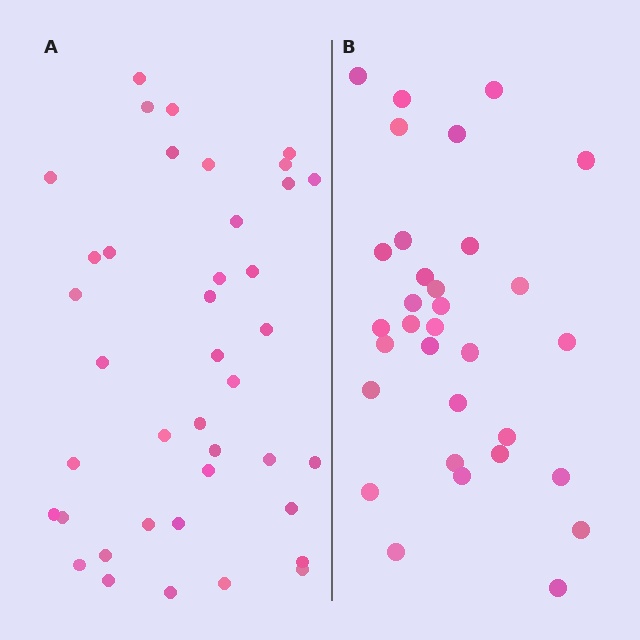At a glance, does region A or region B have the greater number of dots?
Region A (the left region) has more dots.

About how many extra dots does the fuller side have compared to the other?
Region A has roughly 8 or so more dots than region B.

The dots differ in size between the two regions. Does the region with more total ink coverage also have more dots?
No. Region B has more total ink coverage because its dots are larger, but region A actually contains more individual dots. Total area can be misleading — the number of items is what matters here.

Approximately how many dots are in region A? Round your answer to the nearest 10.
About 40 dots.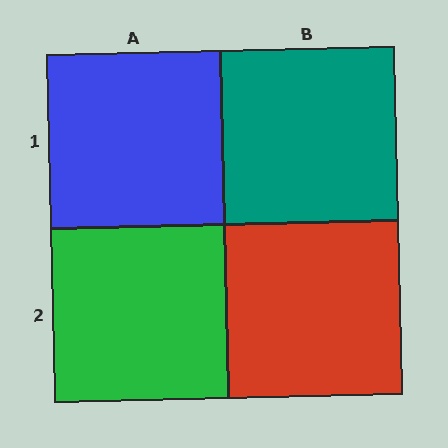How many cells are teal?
1 cell is teal.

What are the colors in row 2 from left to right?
Green, red.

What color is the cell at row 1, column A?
Blue.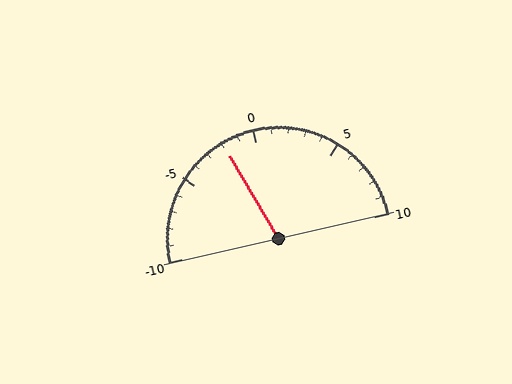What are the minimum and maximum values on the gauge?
The gauge ranges from -10 to 10.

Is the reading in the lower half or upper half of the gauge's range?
The reading is in the lower half of the range (-10 to 10).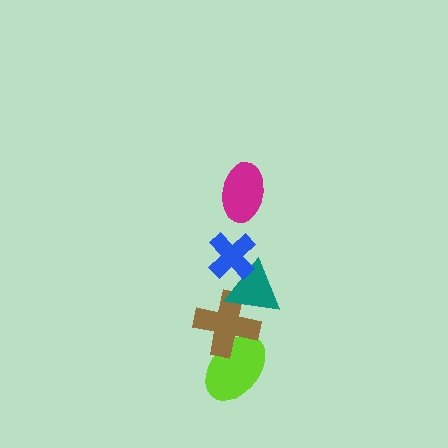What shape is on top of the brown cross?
The teal triangle is on top of the brown cross.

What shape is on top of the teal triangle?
The blue cross is on top of the teal triangle.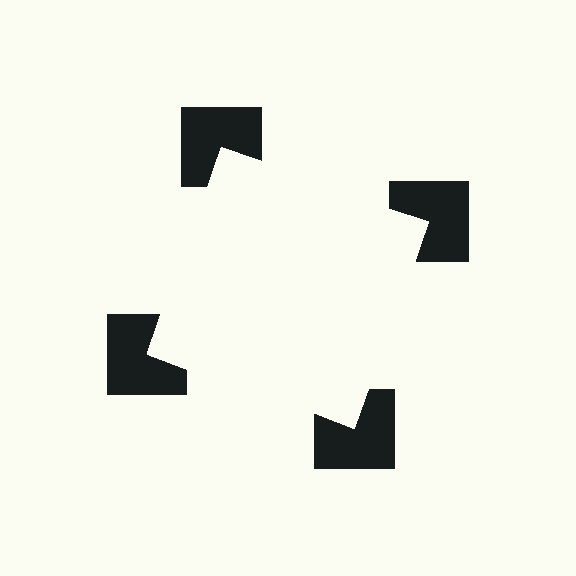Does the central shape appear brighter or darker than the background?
It typically appears slightly brighter than the background, even though no actual brightness change is drawn.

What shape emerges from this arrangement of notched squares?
An illusory square — its edges are inferred from the aligned wedge cuts in the notched squares, not physically drawn.